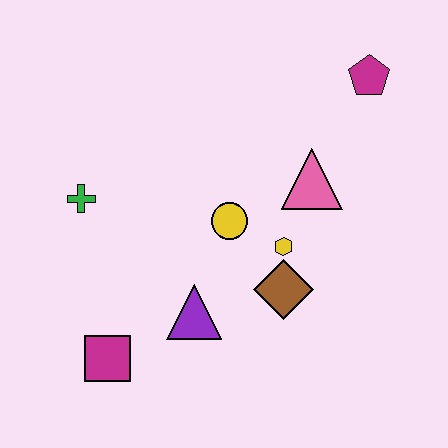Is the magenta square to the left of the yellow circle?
Yes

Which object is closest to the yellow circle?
The yellow hexagon is closest to the yellow circle.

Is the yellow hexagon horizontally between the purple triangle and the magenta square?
No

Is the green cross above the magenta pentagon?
No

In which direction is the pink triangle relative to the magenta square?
The pink triangle is to the right of the magenta square.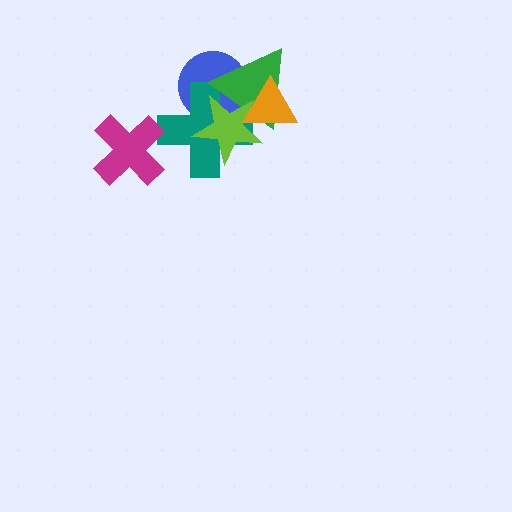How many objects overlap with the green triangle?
4 objects overlap with the green triangle.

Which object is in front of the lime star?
The orange triangle is in front of the lime star.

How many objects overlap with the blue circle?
3 objects overlap with the blue circle.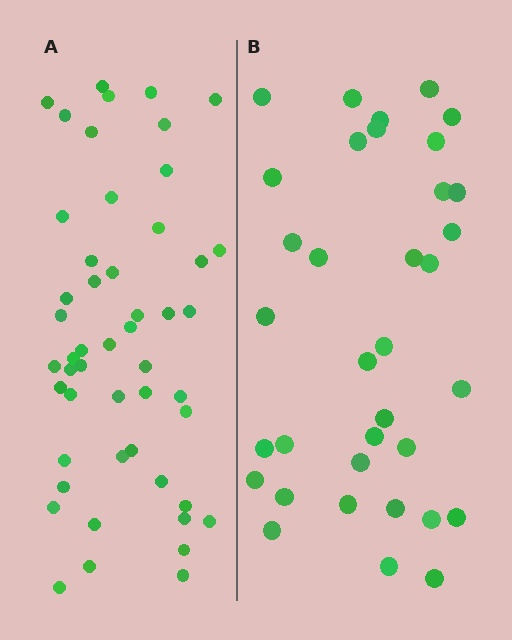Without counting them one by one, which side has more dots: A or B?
Region A (the left region) has more dots.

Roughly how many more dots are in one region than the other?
Region A has approximately 15 more dots than region B.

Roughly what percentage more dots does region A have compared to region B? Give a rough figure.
About 45% more.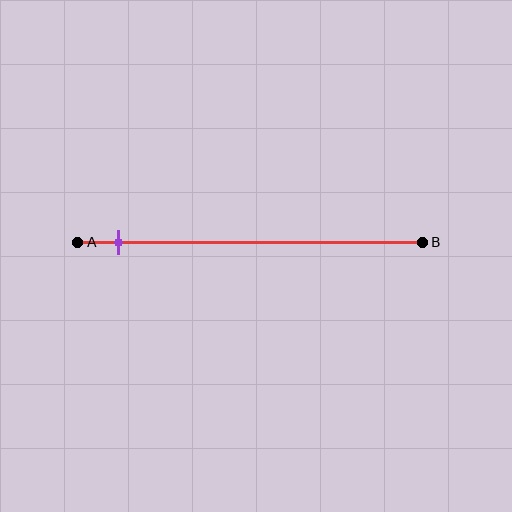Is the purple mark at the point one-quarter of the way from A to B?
No, the mark is at about 10% from A, not at the 25% one-quarter point.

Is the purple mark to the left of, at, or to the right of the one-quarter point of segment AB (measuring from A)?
The purple mark is to the left of the one-quarter point of segment AB.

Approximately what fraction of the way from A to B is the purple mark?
The purple mark is approximately 10% of the way from A to B.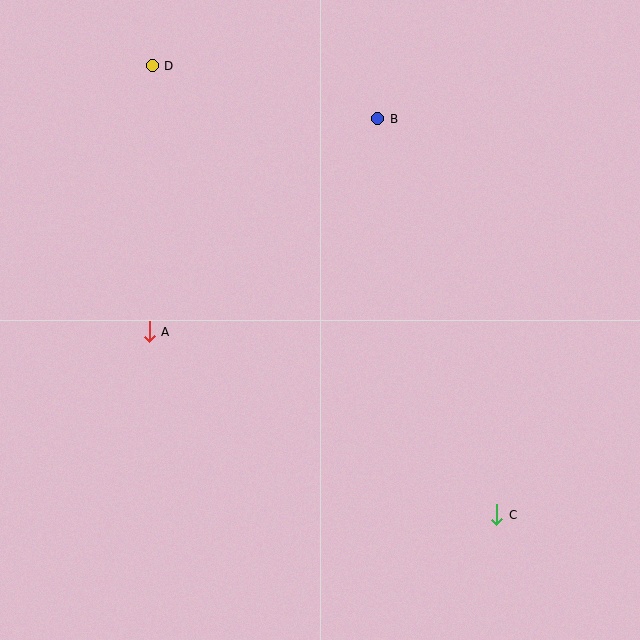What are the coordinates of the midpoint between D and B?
The midpoint between D and B is at (265, 92).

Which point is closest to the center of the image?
Point A at (149, 332) is closest to the center.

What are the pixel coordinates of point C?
Point C is at (497, 515).